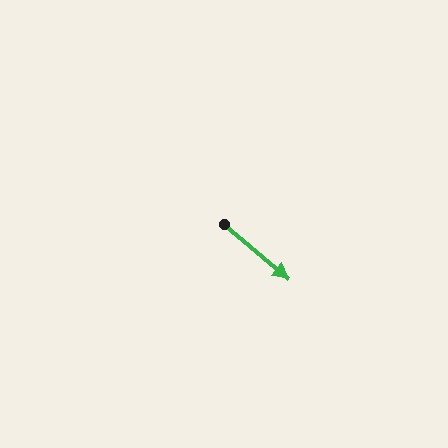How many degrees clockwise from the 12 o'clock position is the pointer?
Approximately 130 degrees.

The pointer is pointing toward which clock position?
Roughly 4 o'clock.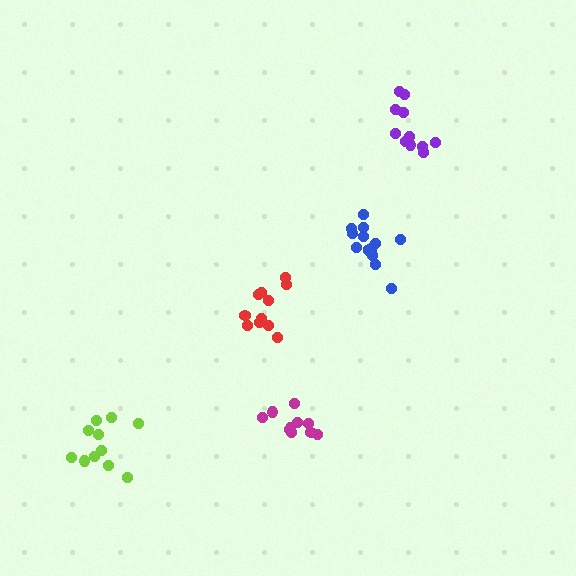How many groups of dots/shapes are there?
There are 5 groups.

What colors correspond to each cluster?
The clusters are colored: magenta, blue, lime, purple, red.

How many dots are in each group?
Group 1: 10 dots, Group 2: 16 dots, Group 3: 11 dots, Group 4: 11 dots, Group 5: 11 dots (59 total).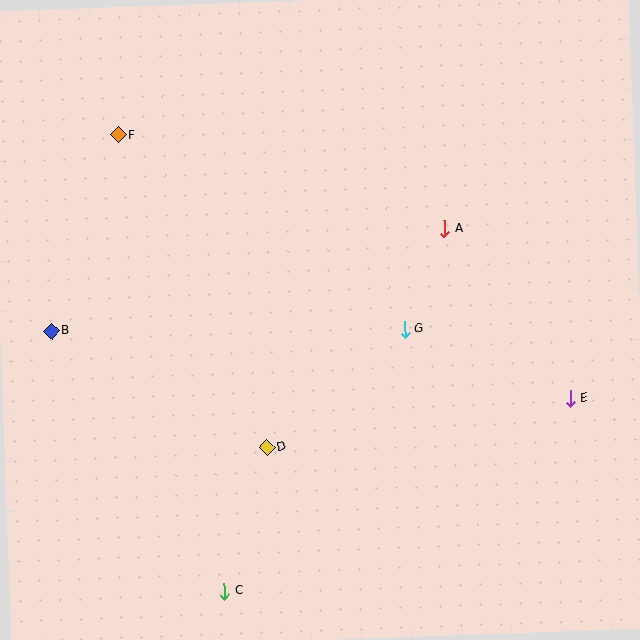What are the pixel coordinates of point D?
Point D is at (267, 447).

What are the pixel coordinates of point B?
Point B is at (51, 331).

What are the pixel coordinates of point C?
Point C is at (224, 591).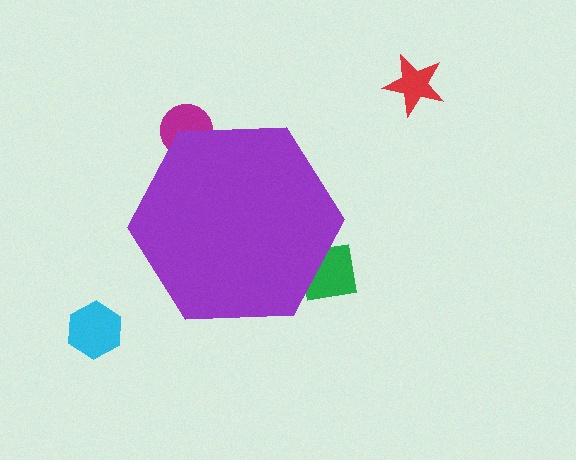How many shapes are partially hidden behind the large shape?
2 shapes are partially hidden.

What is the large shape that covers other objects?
A purple hexagon.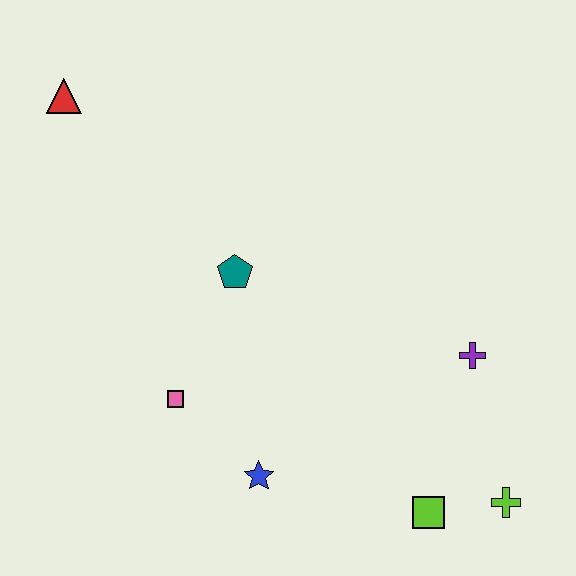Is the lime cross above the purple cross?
No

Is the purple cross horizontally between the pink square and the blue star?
No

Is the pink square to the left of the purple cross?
Yes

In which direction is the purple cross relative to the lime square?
The purple cross is above the lime square.